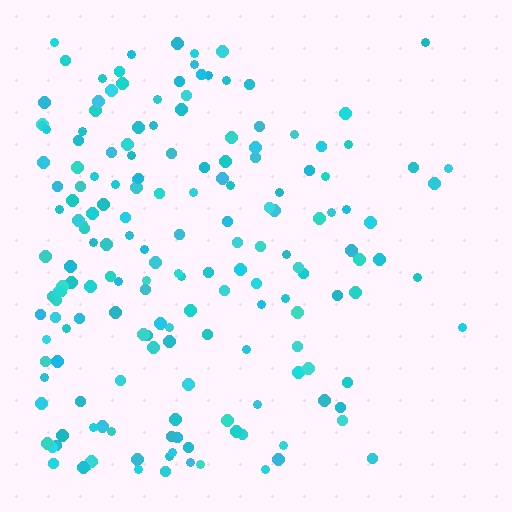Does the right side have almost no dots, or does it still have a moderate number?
Still a moderate number, just noticeably fewer than the left.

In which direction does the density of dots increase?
From right to left, with the left side densest.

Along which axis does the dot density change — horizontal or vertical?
Horizontal.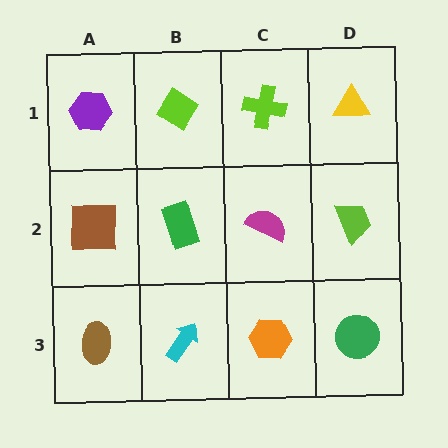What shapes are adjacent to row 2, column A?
A purple hexagon (row 1, column A), a brown ellipse (row 3, column A), a green rectangle (row 2, column B).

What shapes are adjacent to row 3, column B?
A green rectangle (row 2, column B), a brown ellipse (row 3, column A), an orange hexagon (row 3, column C).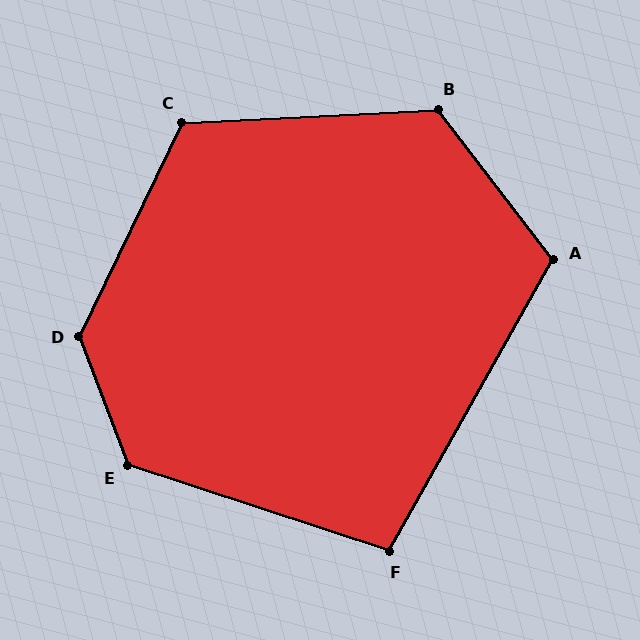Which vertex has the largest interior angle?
D, at approximately 134 degrees.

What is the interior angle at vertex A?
Approximately 113 degrees (obtuse).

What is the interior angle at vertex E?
Approximately 129 degrees (obtuse).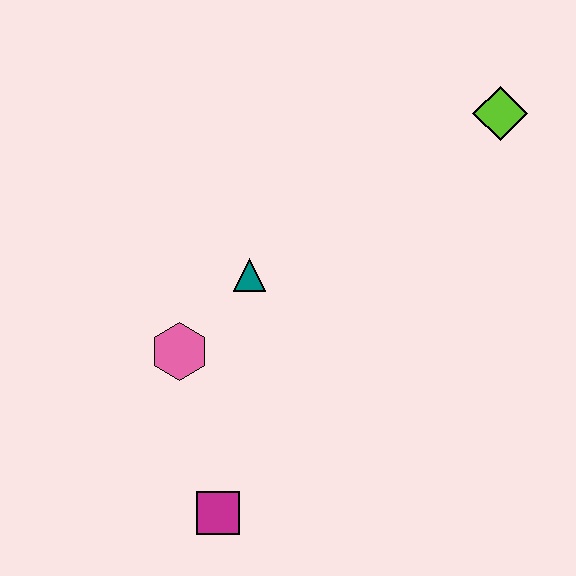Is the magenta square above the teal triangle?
No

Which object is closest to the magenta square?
The pink hexagon is closest to the magenta square.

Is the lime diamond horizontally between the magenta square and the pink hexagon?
No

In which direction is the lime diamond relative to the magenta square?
The lime diamond is above the magenta square.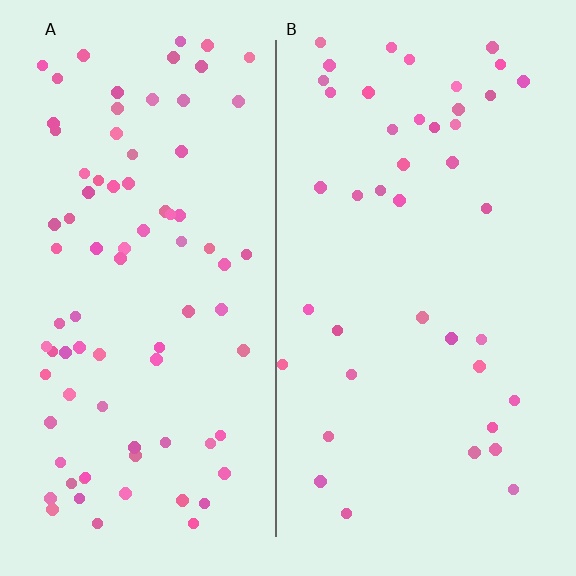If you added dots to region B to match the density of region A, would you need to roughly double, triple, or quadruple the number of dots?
Approximately double.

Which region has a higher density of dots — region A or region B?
A (the left).